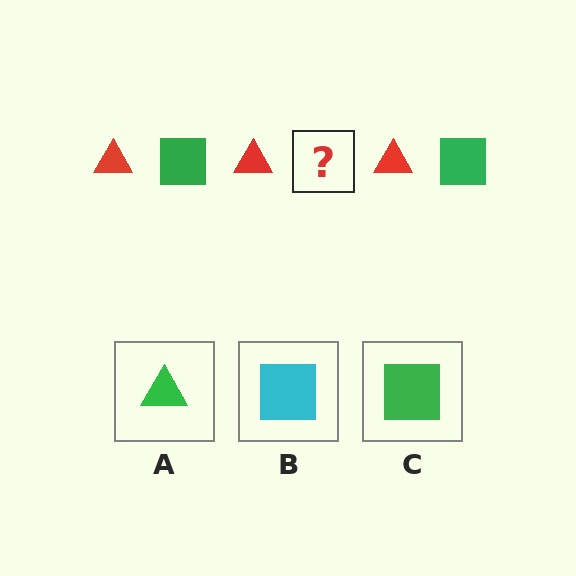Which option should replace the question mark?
Option C.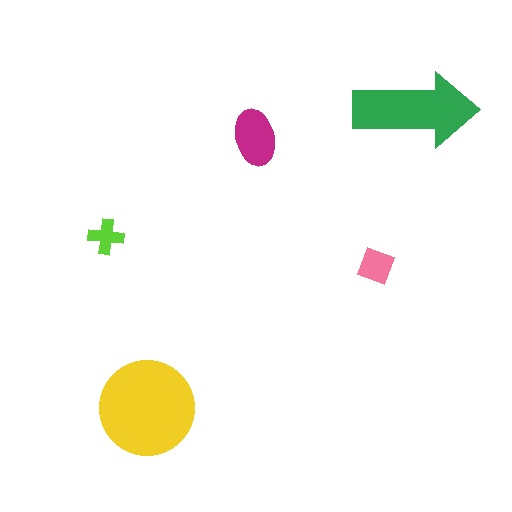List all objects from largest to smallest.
The yellow circle, the green arrow, the magenta ellipse, the pink diamond, the lime cross.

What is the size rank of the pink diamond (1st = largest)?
4th.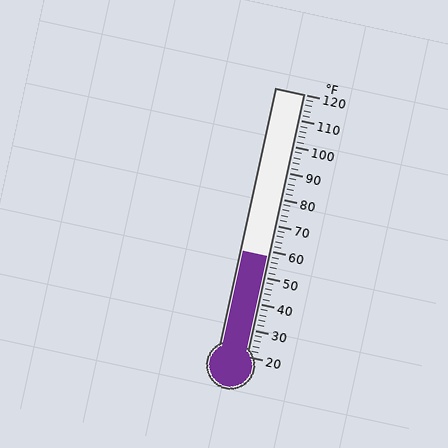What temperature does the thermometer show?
The thermometer shows approximately 58°F.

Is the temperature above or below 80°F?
The temperature is below 80°F.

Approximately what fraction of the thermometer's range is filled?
The thermometer is filled to approximately 40% of its range.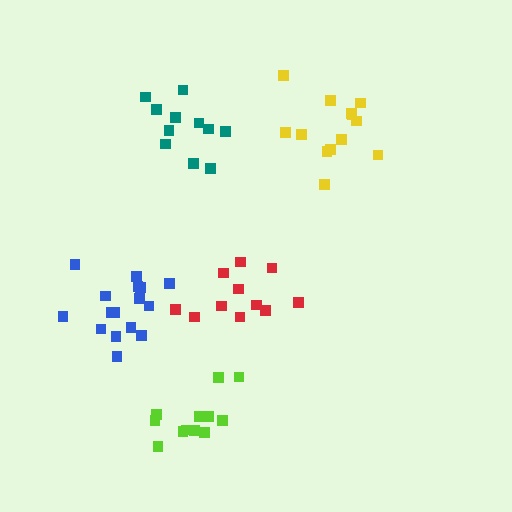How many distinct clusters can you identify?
There are 5 distinct clusters.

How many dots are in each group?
Group 1: 13 dots, Group 2: 11 dots, Group 3: 16 dots, Group 4: 13 dots, Group 5: 11 dots (64 total).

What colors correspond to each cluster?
The clusters are colored: lime, red, blue, yellow, teal.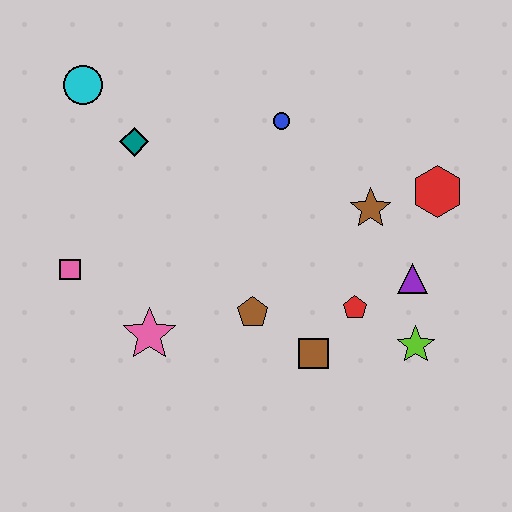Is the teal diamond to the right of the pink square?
Yes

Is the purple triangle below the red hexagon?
Yes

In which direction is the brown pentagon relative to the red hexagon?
The brown pentagon is to the left of the red hexagon.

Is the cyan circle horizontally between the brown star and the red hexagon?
No